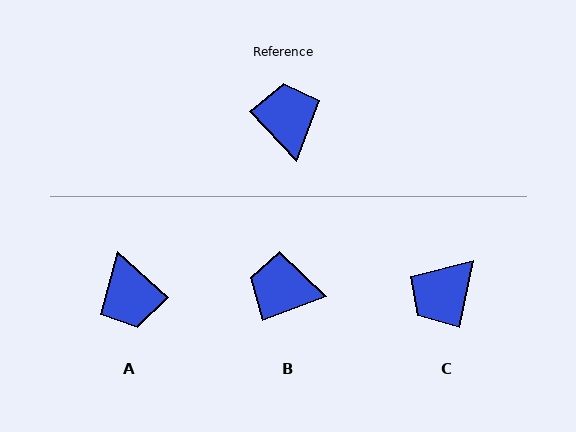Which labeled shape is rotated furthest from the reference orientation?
A, about 175 degrees away.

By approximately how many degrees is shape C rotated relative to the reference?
Approximately 125 degrees counter-clockwise.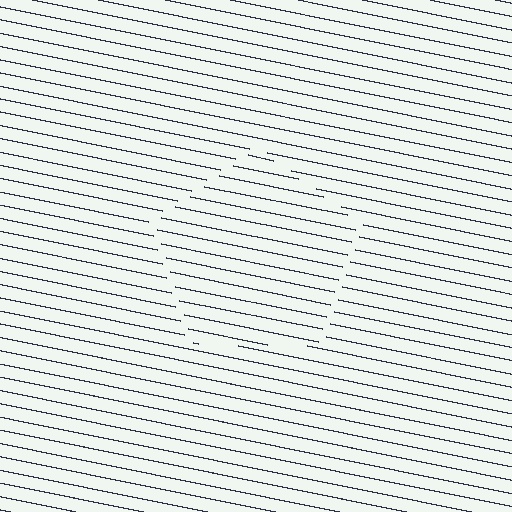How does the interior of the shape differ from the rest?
The interior of the shape contains the same grating, shifted by half a period — the contour is defined by the phase discontinuity where line-ends from the inner and outer gratings abut.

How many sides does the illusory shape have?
5 sides — the line-ends trace a pentagon.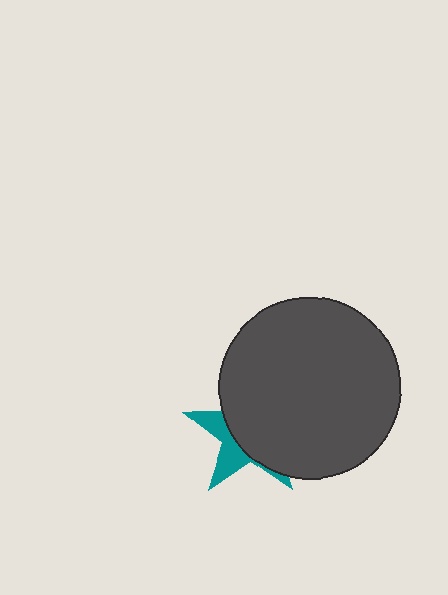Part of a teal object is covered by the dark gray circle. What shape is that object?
It is a star.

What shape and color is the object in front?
The object in front is a dark gray circle.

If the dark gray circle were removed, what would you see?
You would see the complete teal star.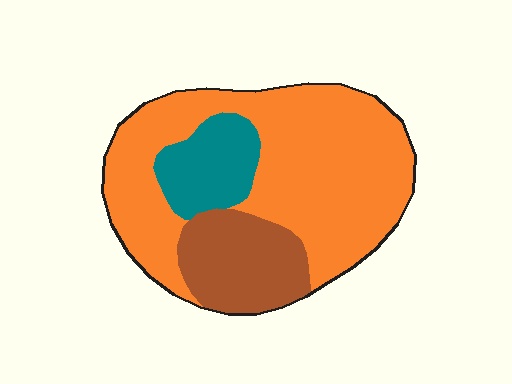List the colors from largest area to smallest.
From largest to smallest: orange, brown, teal.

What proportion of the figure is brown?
Brown takes up less than a quarter of the figure.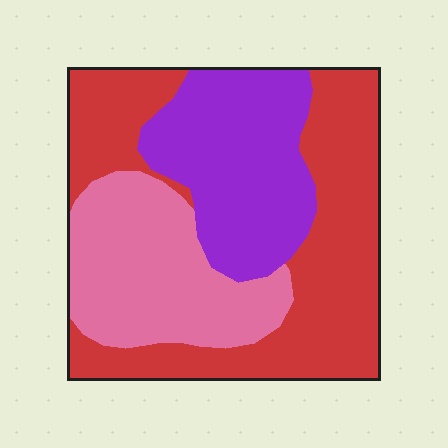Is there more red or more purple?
Red.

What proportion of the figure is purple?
Purple covers around 25% of the figure.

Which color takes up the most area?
Red, at roughly 45%.